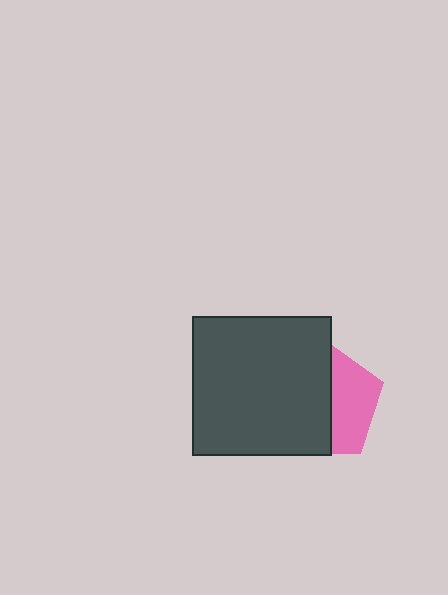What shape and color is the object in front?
The object in front is a dark gray square.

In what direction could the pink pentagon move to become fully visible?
The pink pentagon could move right. That would shift it out from behind the dark gray square entirely.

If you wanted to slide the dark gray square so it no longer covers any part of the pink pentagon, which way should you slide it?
Slide it left — that is the most direct way to separate the two shapes.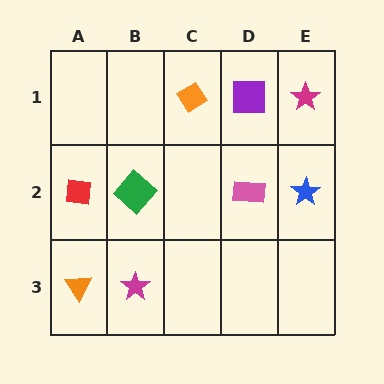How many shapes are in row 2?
4 shapes.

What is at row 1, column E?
A magenta star.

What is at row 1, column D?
A purple square.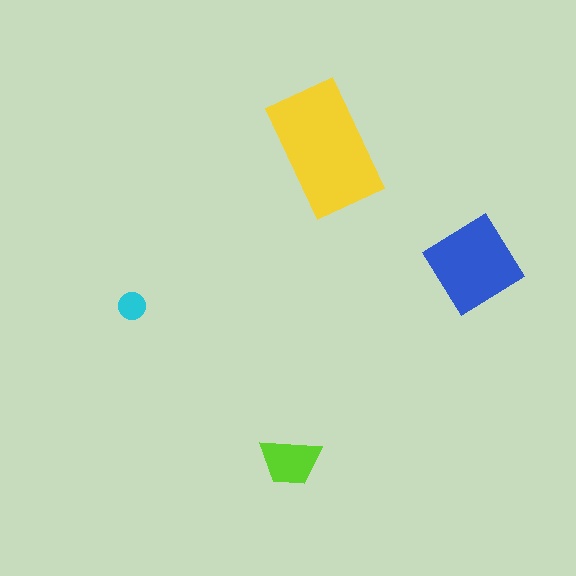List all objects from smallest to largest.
The cyan circle, the lime trapezoid, the blue diamond, the yellow rectangle.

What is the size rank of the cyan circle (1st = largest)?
4th.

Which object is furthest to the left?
The cyan circle is leftmost.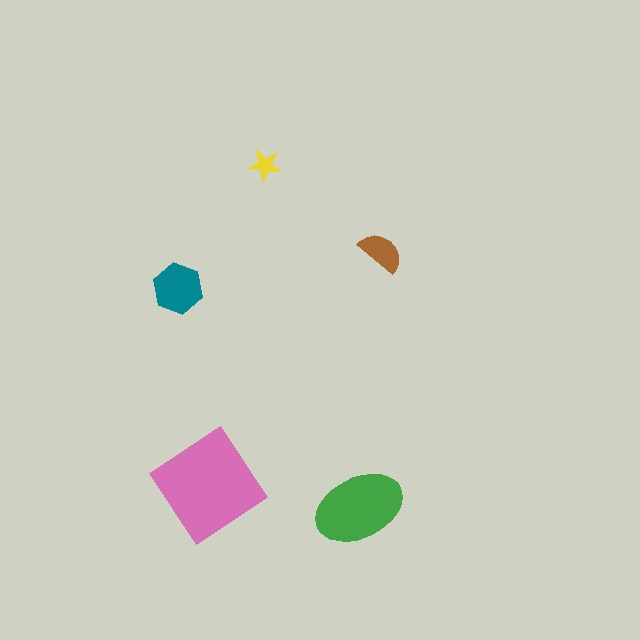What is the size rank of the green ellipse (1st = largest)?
2nd.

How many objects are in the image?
There are 5 objects in the image.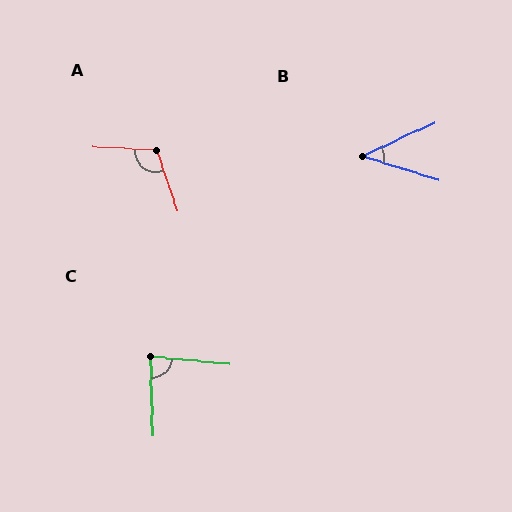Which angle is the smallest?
B, at approximately 42 degrees.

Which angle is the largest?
A, at approximately 112 degrees.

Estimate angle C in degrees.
Approximately 83 degrees.